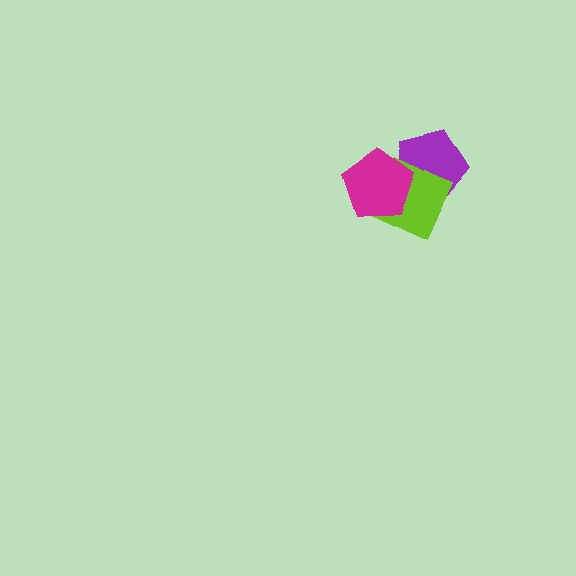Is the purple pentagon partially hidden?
Yes, it is partially covered by another shape.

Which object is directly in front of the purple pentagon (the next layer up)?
The lime diamond is directly in front of the purple pentagon.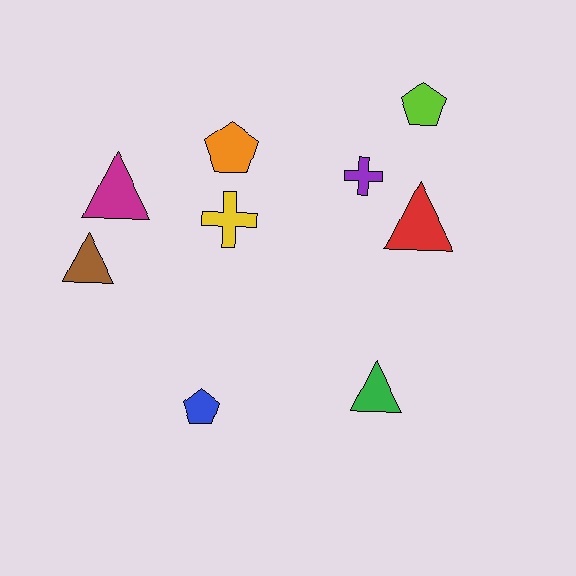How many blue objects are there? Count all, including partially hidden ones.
There is 1 blue object.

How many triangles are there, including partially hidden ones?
There are 4 triangles.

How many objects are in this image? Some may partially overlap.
There are 9 objects.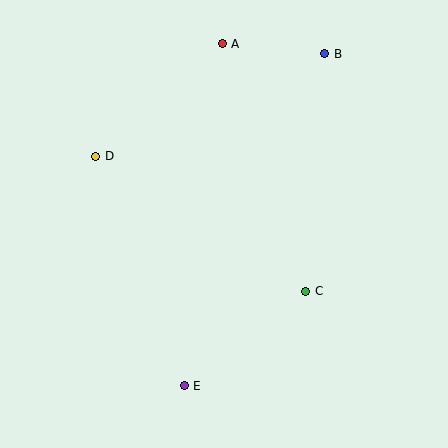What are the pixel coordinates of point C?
Point C is at (306, 291).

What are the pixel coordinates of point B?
Point B is at (325, 54).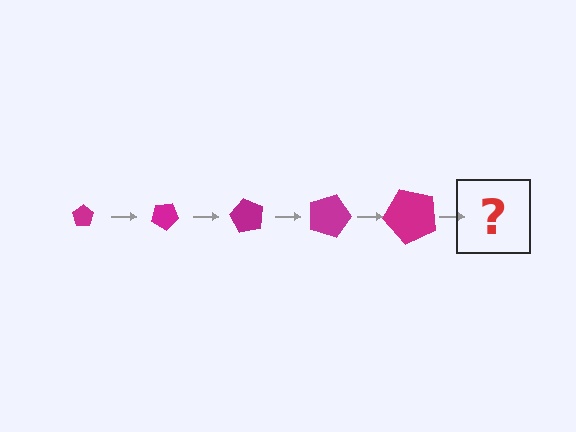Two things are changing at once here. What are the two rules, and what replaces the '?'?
The two rules are that the pentagon grows larger each step and it rotates 30 degrees each step. The '?' should be a pentagon, larger than the previous one and rotated 150 degrees from the start.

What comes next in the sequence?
The next element should be a pentagon, larger than the previous one and rotated 150 degrees from the start.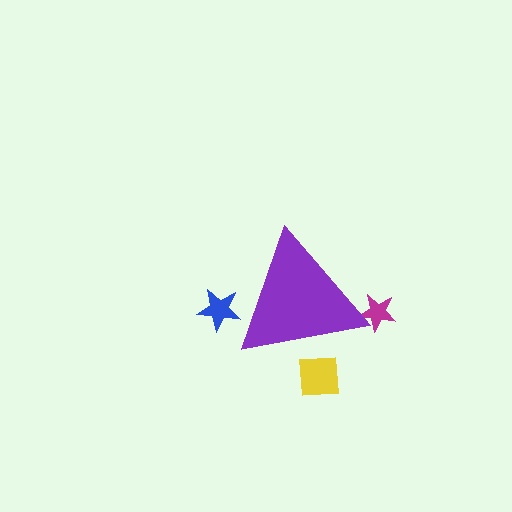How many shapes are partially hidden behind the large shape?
3 shapes are partially hidden.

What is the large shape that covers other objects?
A purple triangle.